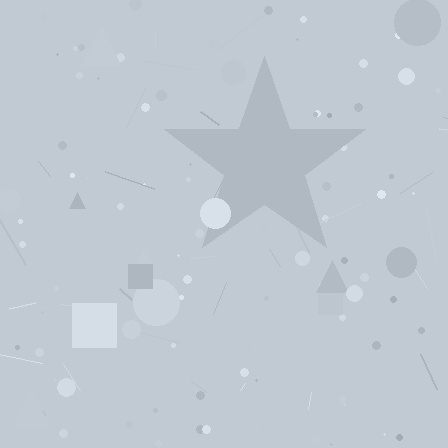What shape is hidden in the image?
A star is hidden in the image.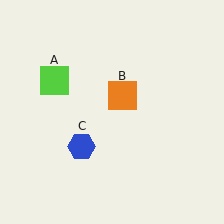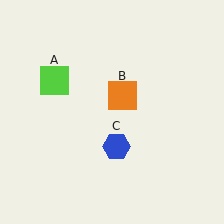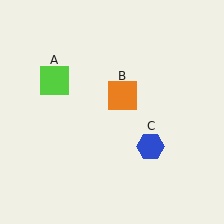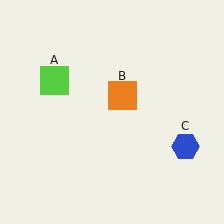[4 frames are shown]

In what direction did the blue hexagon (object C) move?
The blue hexagon (object C) moved right.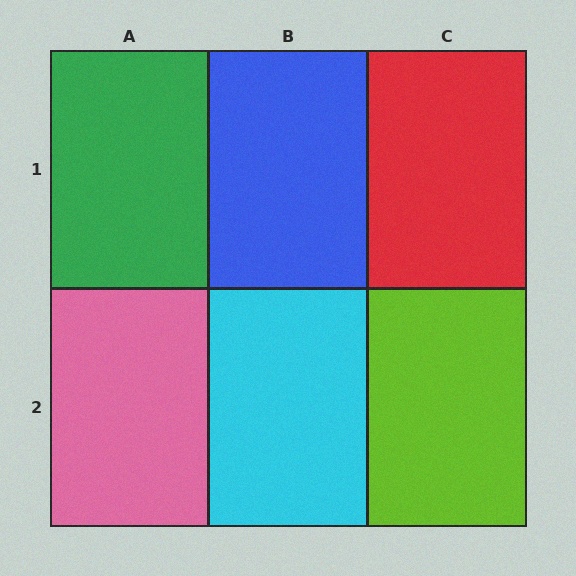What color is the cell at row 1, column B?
Blue.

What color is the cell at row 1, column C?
Red.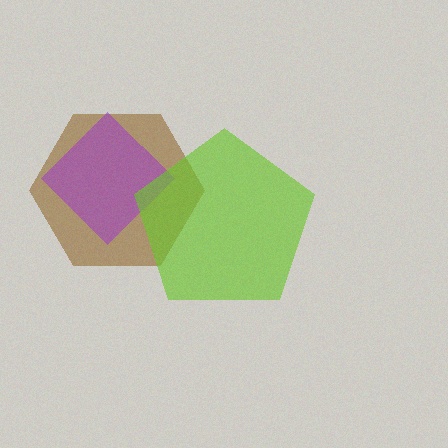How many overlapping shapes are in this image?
There are 3 overlapping shapes in the image.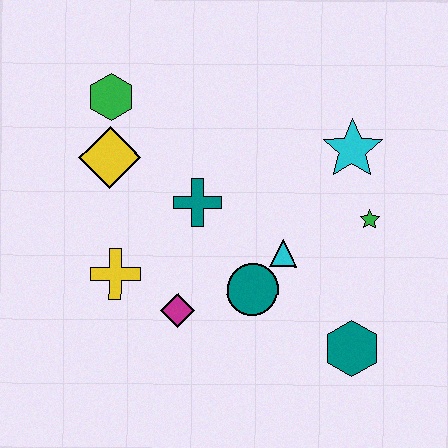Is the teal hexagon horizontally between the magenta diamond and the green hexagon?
No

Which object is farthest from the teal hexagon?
The green hexagon is farthest from the teal hexagon.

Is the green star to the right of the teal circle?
Yes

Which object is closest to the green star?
The cyan star is closest to the green star.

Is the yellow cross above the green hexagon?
No